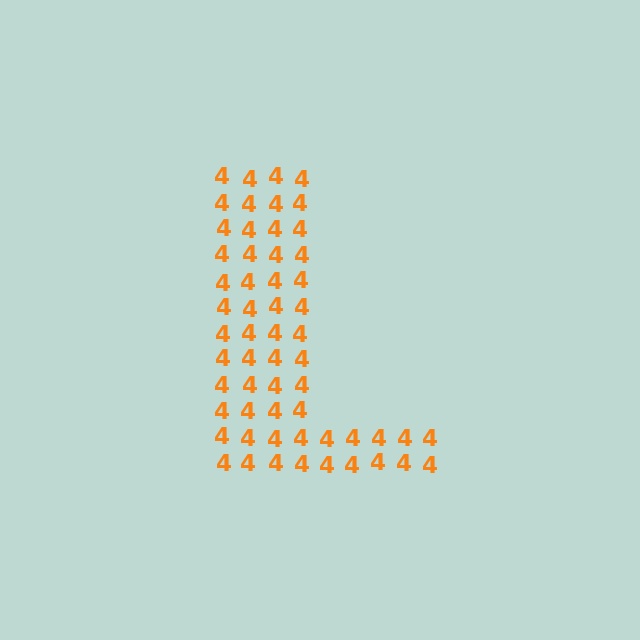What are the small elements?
The small elements are digit 4's.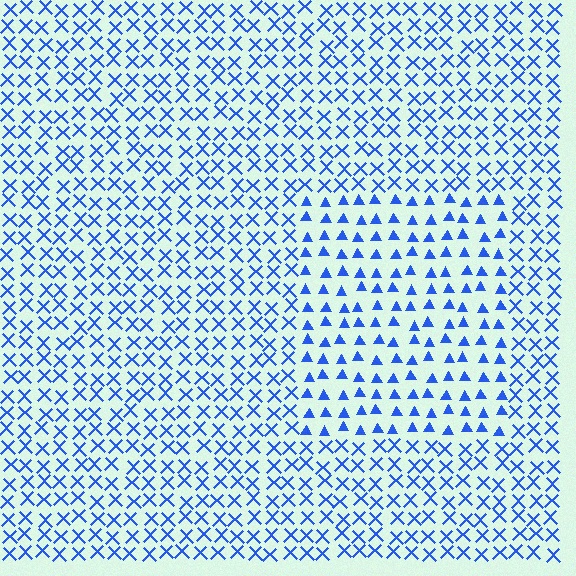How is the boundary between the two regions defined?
The boundary is defined by a change in element shape: triangles inside vs. X marks outside. All elements share the same color and spacing.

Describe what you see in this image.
The image is filled with small blue elements arranged in a uniform grid. A rectangle-shaped region contains triangles, while the surrounding area contains X marks. The boundary is defined purely by the change in element shape.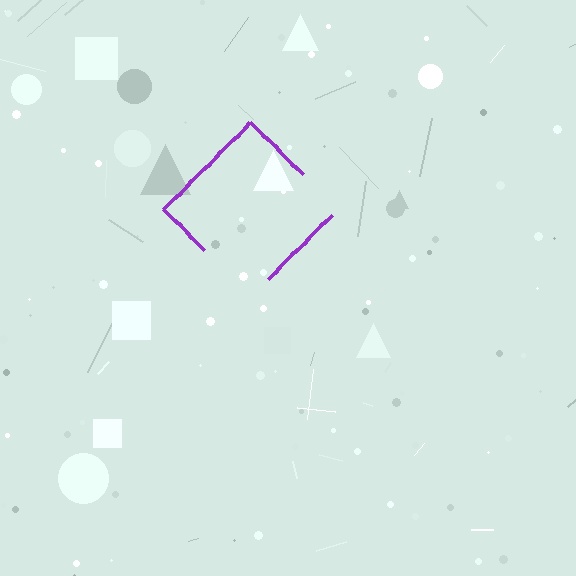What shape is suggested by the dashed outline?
The dashed outline suggests a diamond.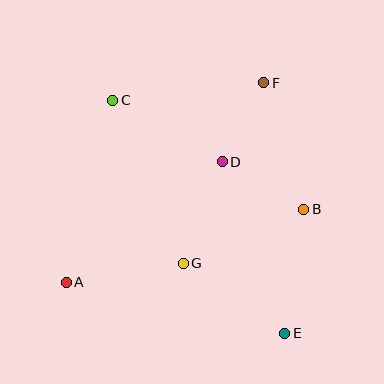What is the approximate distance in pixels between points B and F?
The distance between B and F is approximately 133 pixels.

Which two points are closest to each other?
Points D and F are closest to each other.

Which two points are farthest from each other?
Points C and E are farthest from each other.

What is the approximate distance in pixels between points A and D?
The distance between A and D is approximately 197 pixels.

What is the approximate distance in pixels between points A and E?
The distance between A and E is approximately 225 pixels.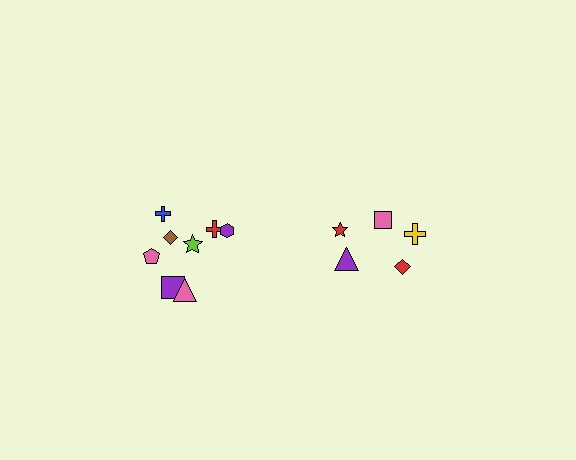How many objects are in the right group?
There are 5 objects.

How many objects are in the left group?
There are 8 objects.